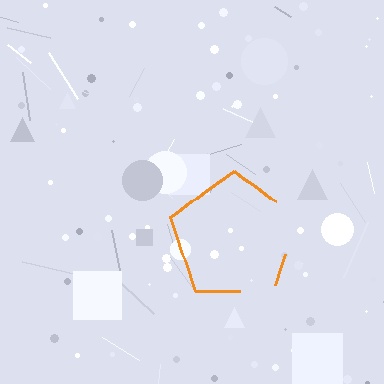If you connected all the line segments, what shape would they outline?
They would outline a pentagon.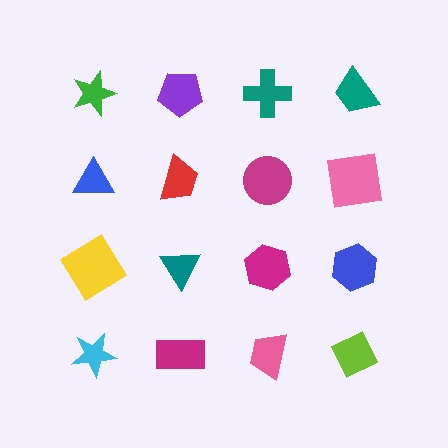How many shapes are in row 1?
4 shapes.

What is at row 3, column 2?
A teal triangle.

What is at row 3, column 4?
A blue hexagon.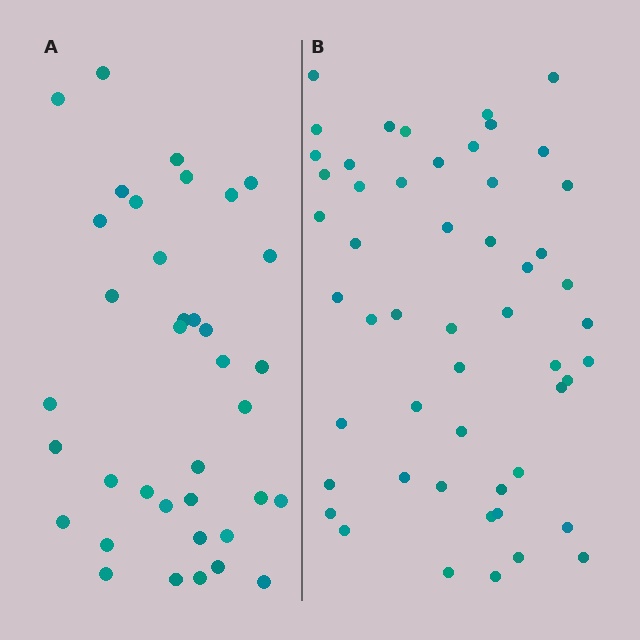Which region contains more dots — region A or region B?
Region B (the right region) has more dots.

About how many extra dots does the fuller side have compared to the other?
Region B has approximately 15 more dots than region A.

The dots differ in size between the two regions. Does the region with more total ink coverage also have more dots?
No. Region A has more total ink coverage because its dots are larger, but region B actually contains more individual dots. Total area can be misleading — the number of items is what matters here.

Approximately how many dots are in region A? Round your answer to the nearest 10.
About 40 dots. (The exact count is 37, which rounds to 40.)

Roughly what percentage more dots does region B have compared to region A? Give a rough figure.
About 40% more.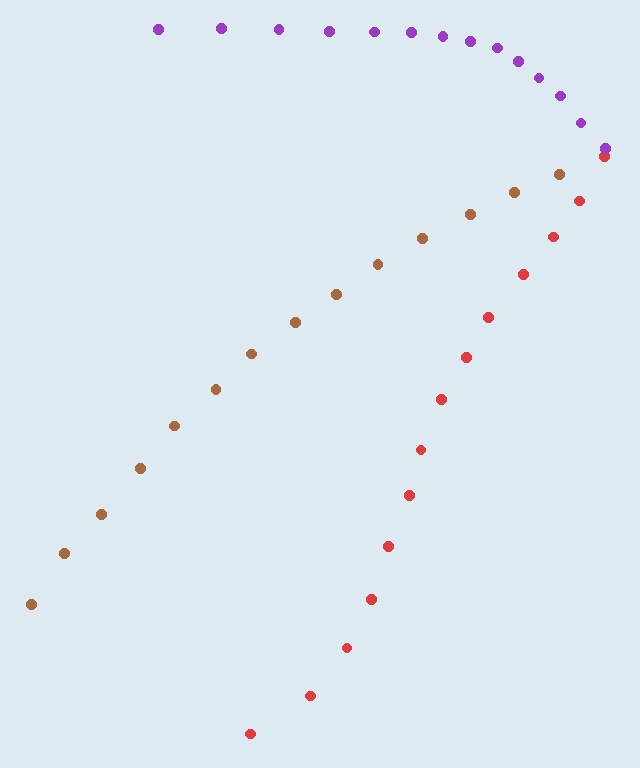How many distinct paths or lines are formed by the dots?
There are 3 distinct paths.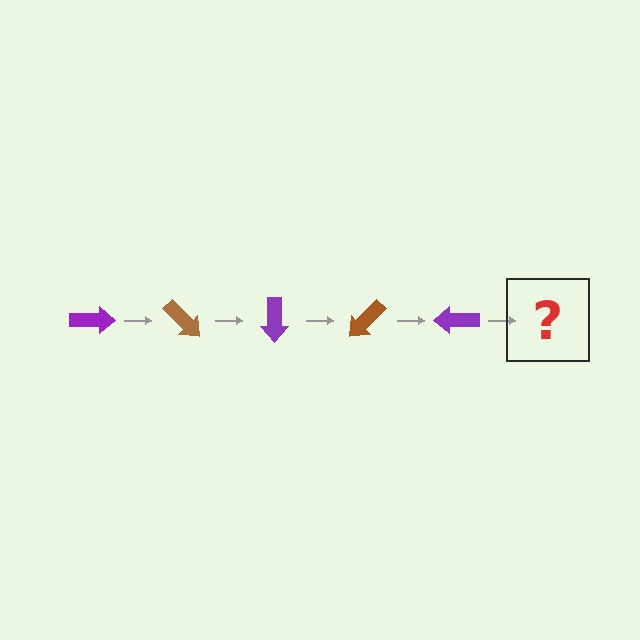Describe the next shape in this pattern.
It should be a brown arrow, rotated 225 degrees from the start.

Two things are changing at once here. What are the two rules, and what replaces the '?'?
The two rules are that it rotates 45 degrees each step and the color cycles through purple and brown. The '?' should be a brown arrow, rotated 225 degrees from the start.